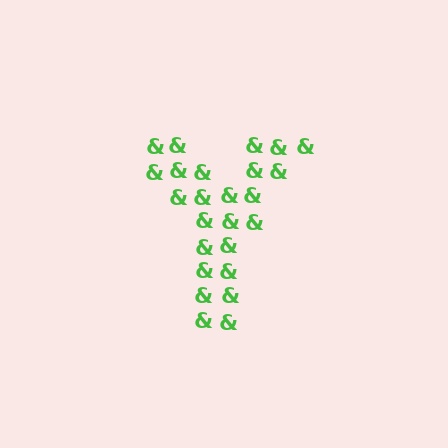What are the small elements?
The small elements are ampersands.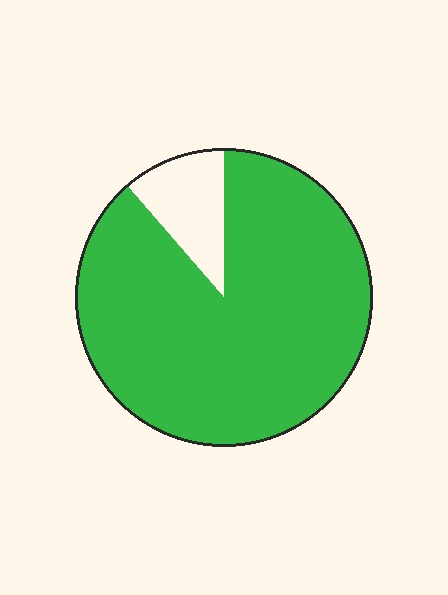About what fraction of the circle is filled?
About seven eighths (7/8).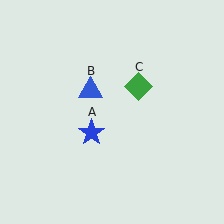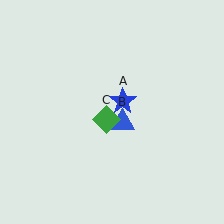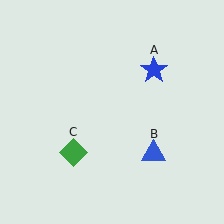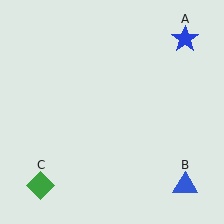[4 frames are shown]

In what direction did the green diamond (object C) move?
The green diamond (object C) moved down and to the left.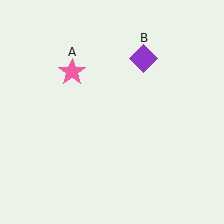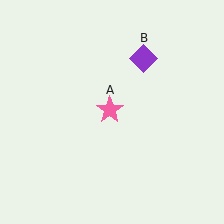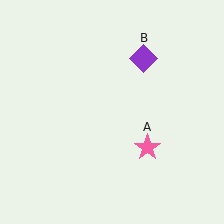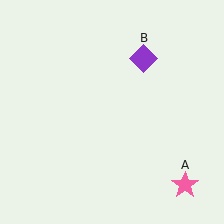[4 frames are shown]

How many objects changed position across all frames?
1 object changed position: pink star (object A).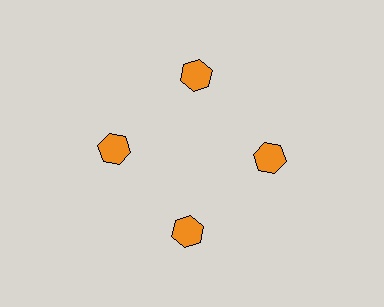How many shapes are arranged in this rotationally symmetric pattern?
There are 4 shapes, arranged in 4 groups of 1.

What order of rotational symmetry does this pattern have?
This pattern has 4-fold rotational symmetry.